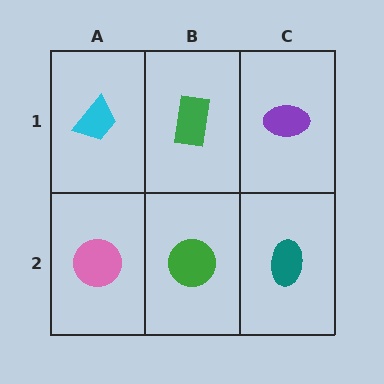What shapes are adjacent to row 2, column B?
A green rectangle (row 1, column B), a pink circle (row 2, column A), a teal ellipse (row 2, column C).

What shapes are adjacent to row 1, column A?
A pink circle (row 2, column A), a green rectangle (row 1, column B).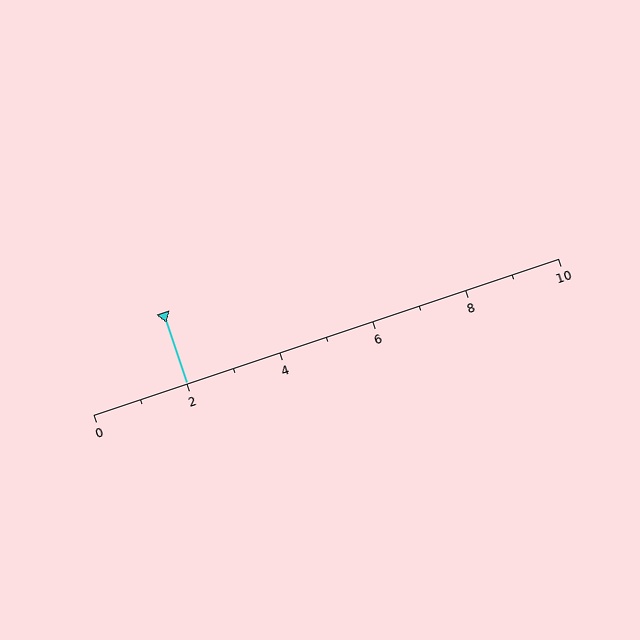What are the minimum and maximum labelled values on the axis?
The axis runs from 0 to 10.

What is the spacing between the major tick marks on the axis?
The major ticks are spaced 2 apart.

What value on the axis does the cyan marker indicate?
The marker indicates approximately 2.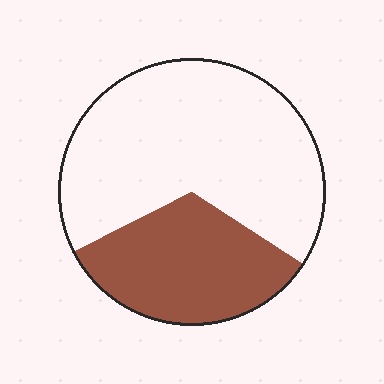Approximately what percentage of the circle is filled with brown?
Approximately 35%.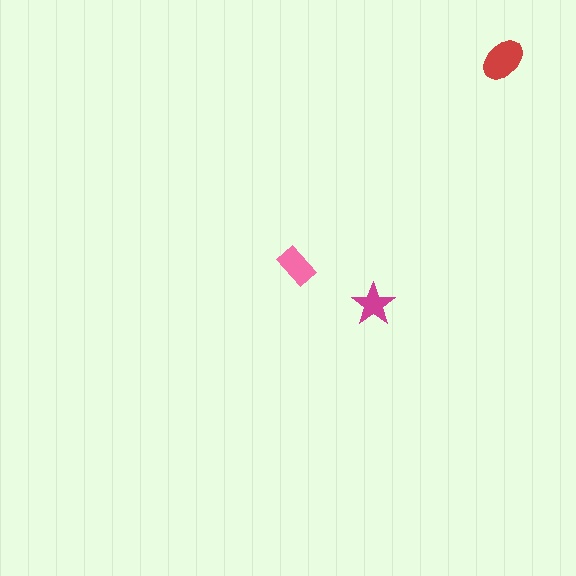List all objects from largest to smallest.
The red ellipse, the pink rectangle, the magenta star.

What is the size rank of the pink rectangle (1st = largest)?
2nd.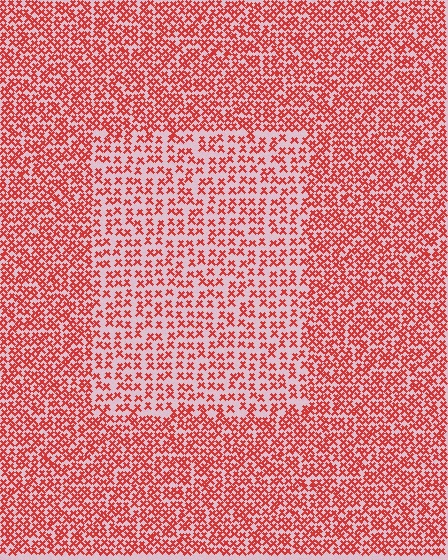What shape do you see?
I see a rectangle.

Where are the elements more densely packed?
The elements are more densely packed outside the rectangle boundary.